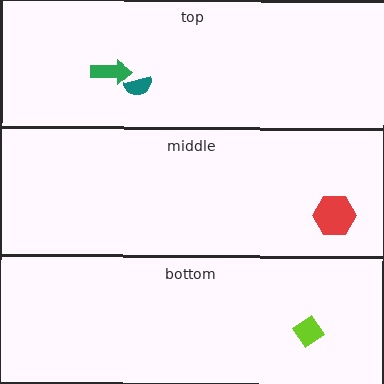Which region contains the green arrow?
The top region.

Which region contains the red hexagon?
The middle region.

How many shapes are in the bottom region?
1.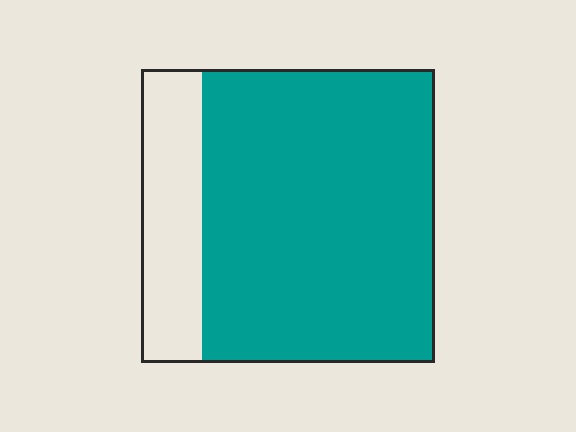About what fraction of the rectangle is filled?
About four fifths (4/5).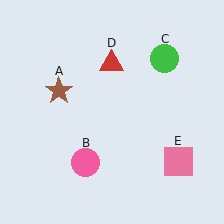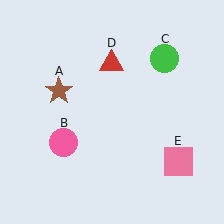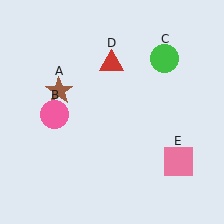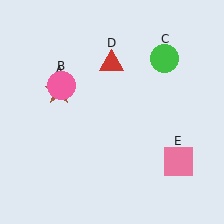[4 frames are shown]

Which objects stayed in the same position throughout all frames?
Brown star (object A) and green circle (object C) and red triangle (object D) and pink square (object E) remained stationary.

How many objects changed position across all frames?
1 object changed position: pink circle (object B).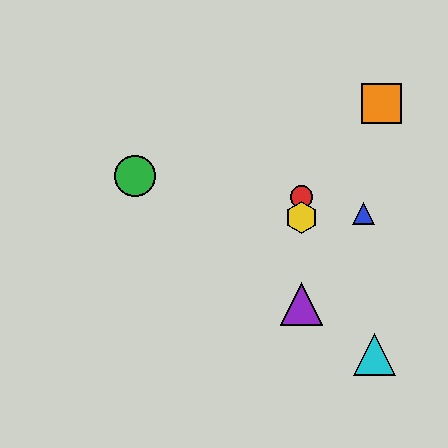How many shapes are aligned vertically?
3 shapes (the red circle, the yellow hexagon, the purple triangle) are aligned vertically.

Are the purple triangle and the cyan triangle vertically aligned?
No, the purple triangle is at x≈302 and the cyan triangle is at x≈375.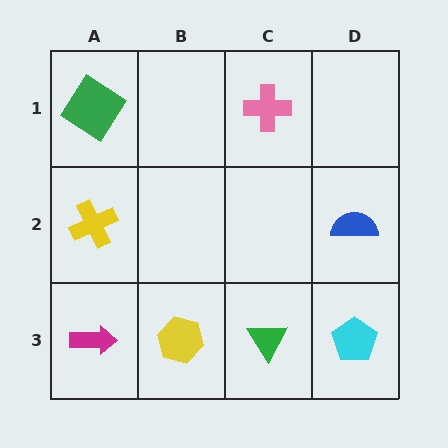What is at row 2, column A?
A yellow cross.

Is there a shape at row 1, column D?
No, that cell is empty.